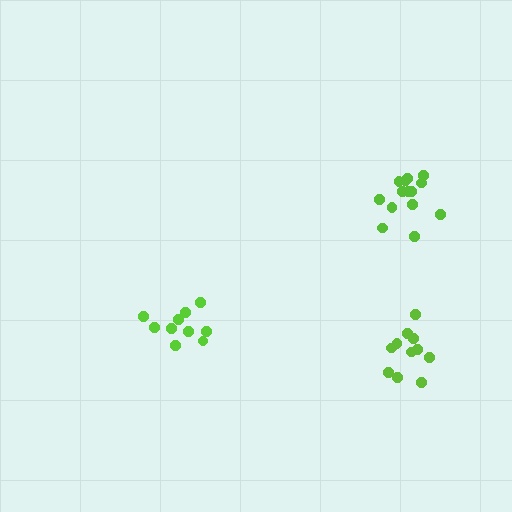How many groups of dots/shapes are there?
There are 3 groups.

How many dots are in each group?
Group 1: 14 dots, Group 2: 10 dots, Group 3: 11 dots (35 total).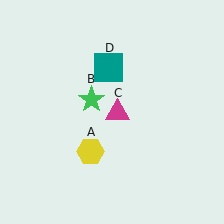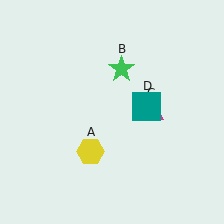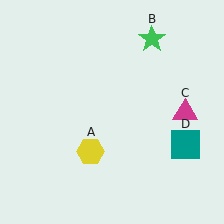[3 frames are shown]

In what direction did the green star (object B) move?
The green star (object B) moved up and to the right.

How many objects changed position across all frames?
3 objects changed position: green star (object B), magenta triangle (object C), teal square (object D).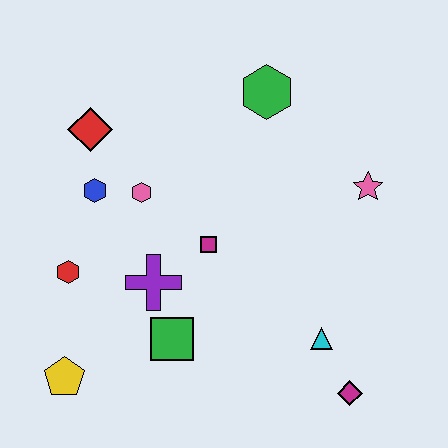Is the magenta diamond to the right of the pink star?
No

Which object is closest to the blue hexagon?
The pink hexagon is closest to the blue hexagon.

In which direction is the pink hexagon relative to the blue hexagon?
The pink hexagon is to the right of the blue hexagon.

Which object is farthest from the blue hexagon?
The magenta diamond is farthest from the blue hexagon.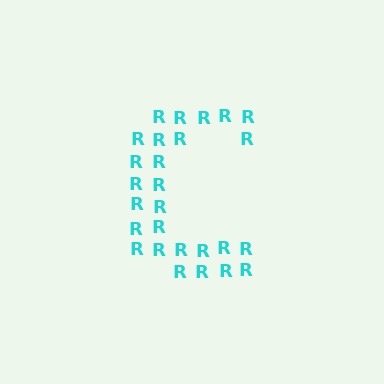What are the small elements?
The small elements are letter R's.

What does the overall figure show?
The overall figure shows the letter C.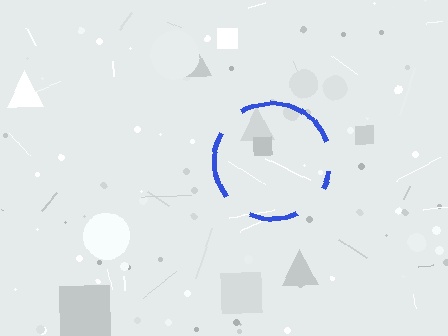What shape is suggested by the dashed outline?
The dashed outline suggests a circle.